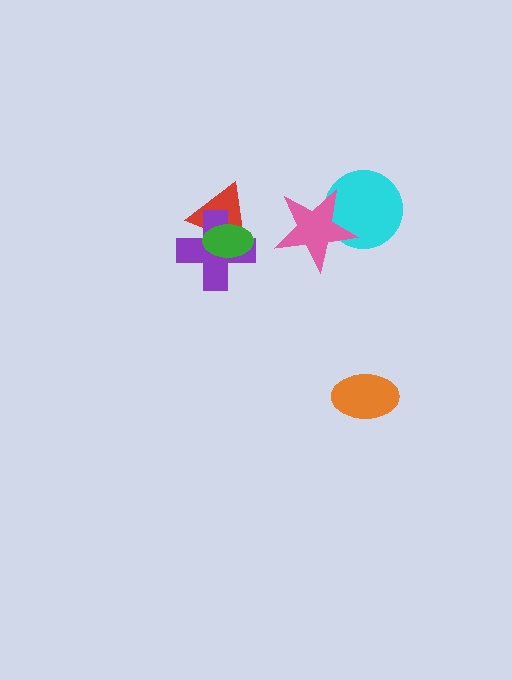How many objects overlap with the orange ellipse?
0 objects overlap with the orange ellipse.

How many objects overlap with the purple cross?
2 objects overlap with the purple cross.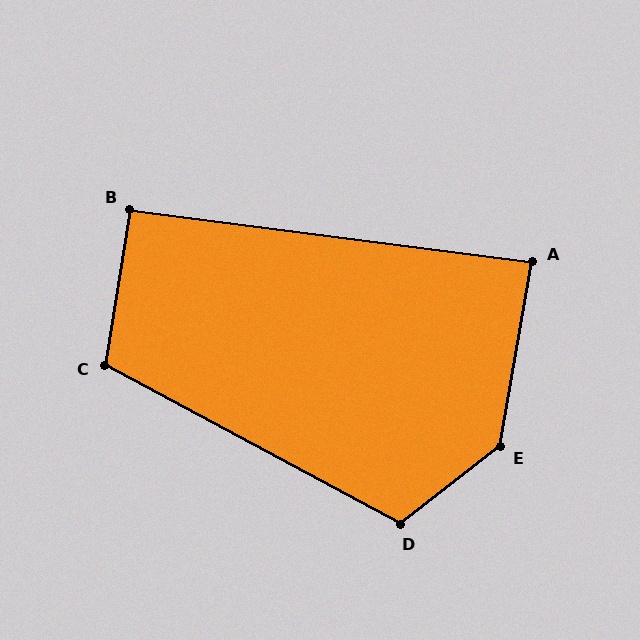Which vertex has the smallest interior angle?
A, at approximately 88 degrees.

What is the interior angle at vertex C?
Approximately 109 degrees (obtuse).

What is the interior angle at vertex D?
Approximately 113 degrees (obtuse).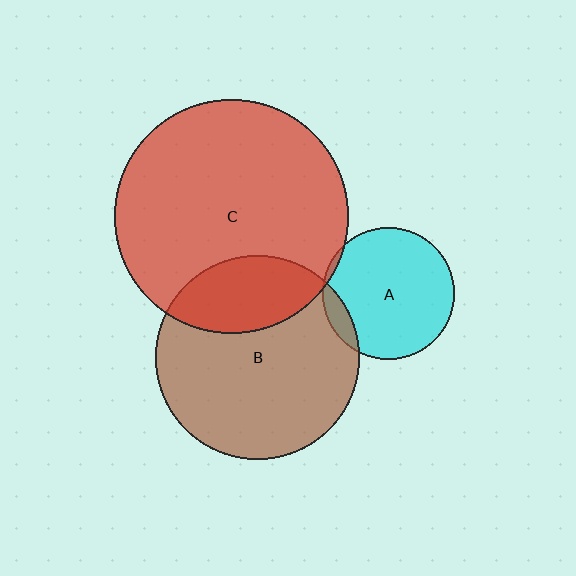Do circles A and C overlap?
Yes.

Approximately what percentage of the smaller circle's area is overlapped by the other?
Approximately 5%.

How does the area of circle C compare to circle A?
Approximately 3.1 times.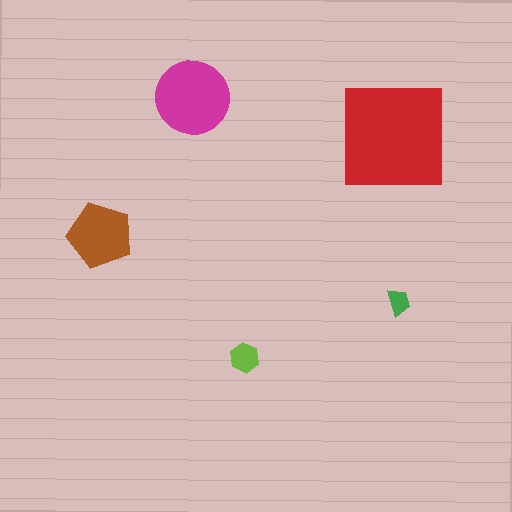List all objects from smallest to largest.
The green trapezoid, the lime hexagon, the brown pentagon, the magenta circle, the red square.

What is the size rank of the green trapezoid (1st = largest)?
5th.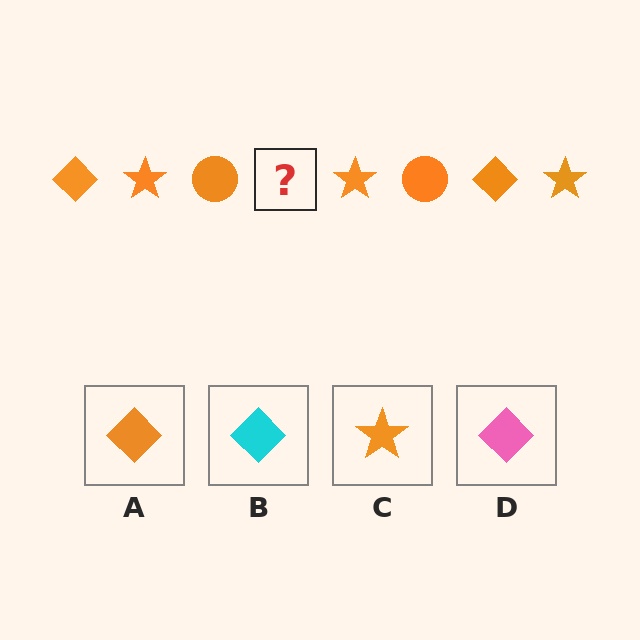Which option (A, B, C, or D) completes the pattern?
A.